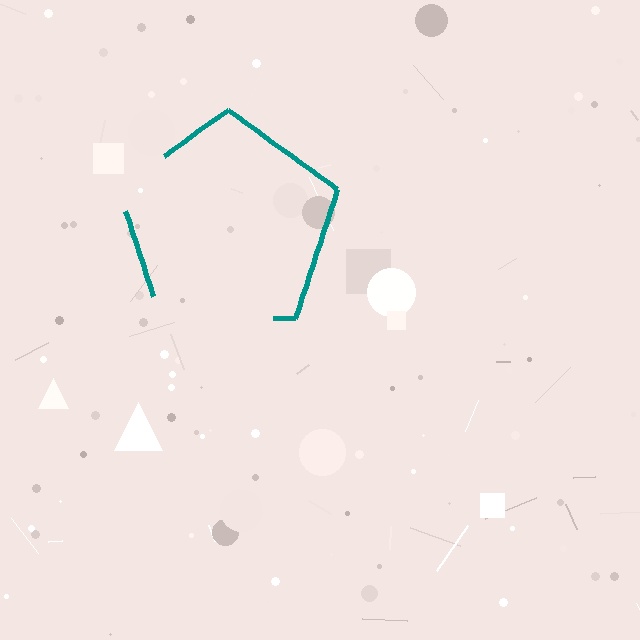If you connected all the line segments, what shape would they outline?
They would outline a pentagon.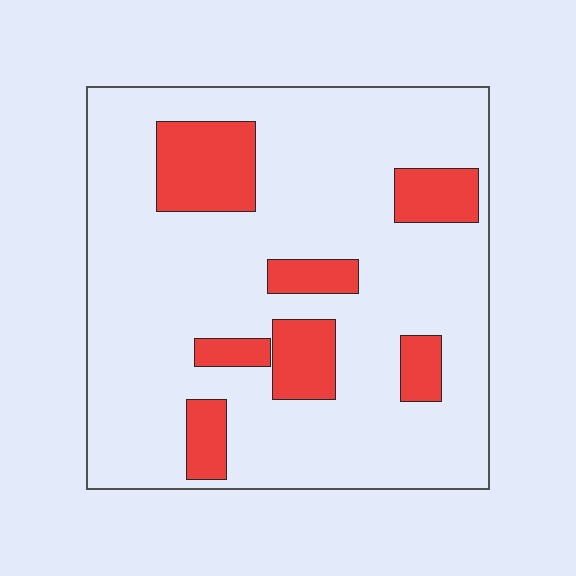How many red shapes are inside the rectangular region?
7.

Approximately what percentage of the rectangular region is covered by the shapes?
Approximately 20%.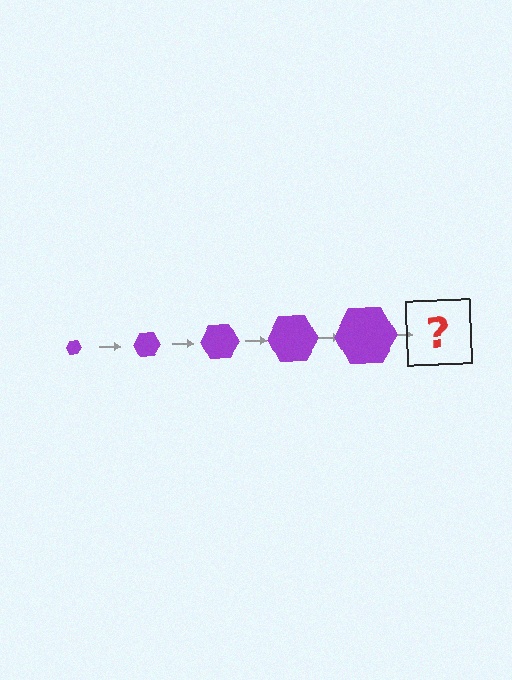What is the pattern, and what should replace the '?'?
The pattern is that the hexagon gets progressively larger each step. The '?' should be a purple hexagon, larger than the previous one.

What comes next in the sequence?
The next element should be a purple hexagon, larger than the previous one.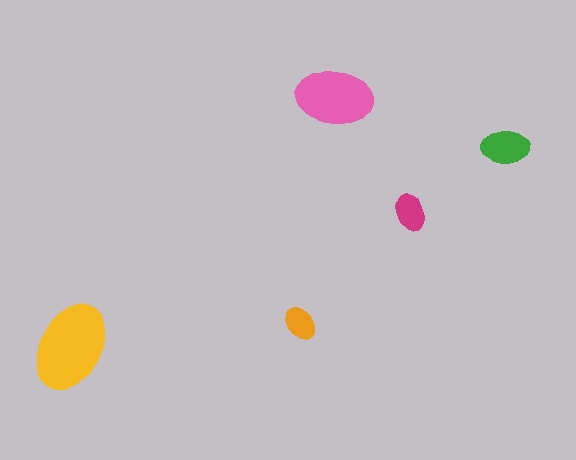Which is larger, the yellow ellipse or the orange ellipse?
The yellow one.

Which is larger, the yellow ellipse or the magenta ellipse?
The yellow one.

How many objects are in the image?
There are 5 objects in the image.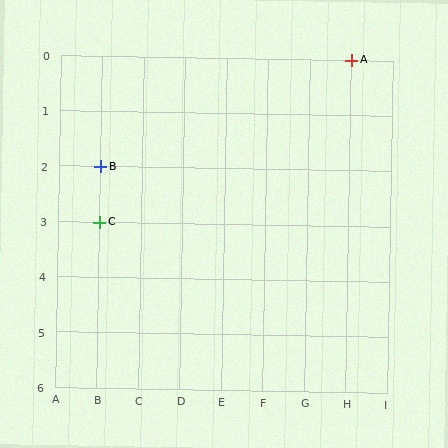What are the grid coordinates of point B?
Point B is at grid coordinates (B, 2).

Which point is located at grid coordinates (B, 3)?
Point C is at (B, 3).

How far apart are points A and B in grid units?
Points A and B are 6 columns and 2 rows apart (about 6.3 grid units diagonally).